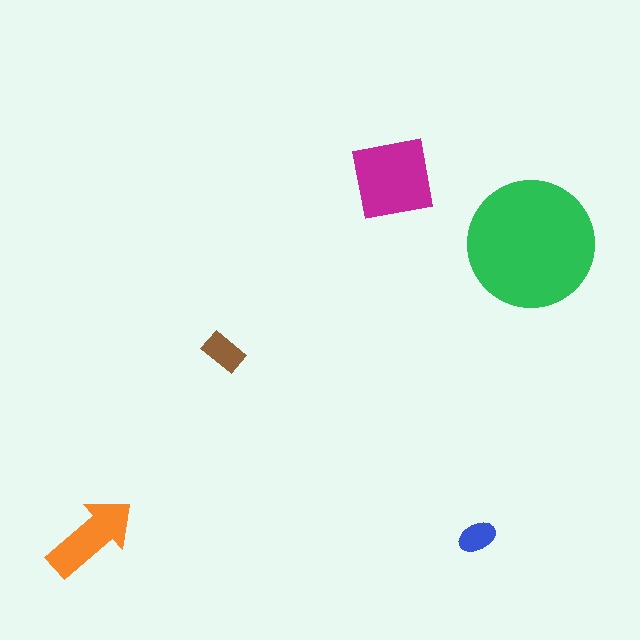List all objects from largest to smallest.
The green circle, the magenta square, the orange arrow, the brown rectangle, the blue ellipse.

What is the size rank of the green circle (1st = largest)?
1st.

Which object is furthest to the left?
The orange arrow is leftmost.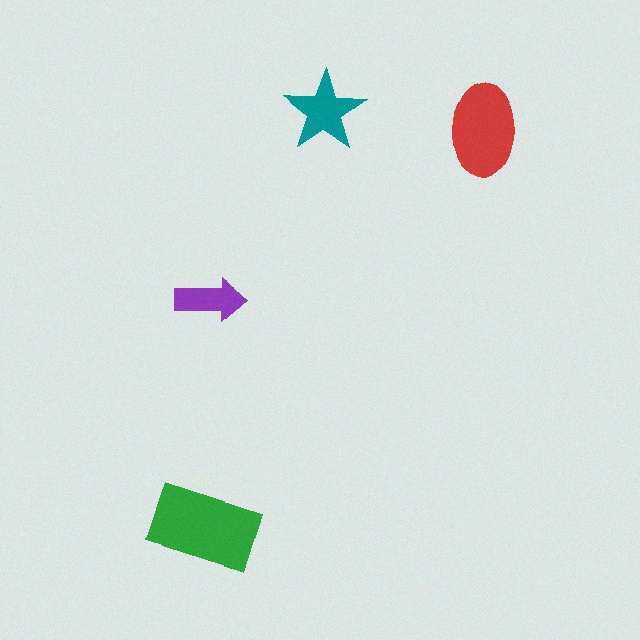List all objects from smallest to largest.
The purple arrow, the teal star, the red ellipse, the green rectangle.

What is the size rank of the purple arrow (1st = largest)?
4th.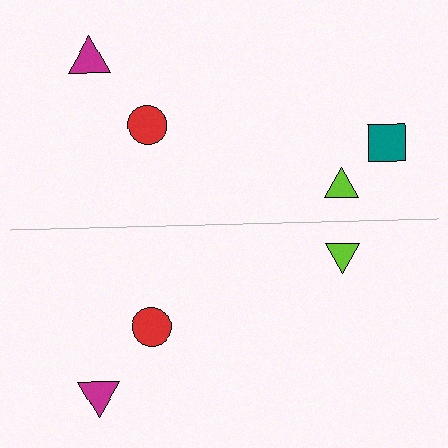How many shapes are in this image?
There are 7 shapes in this image.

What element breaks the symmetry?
A teal square is missing from the bottom side.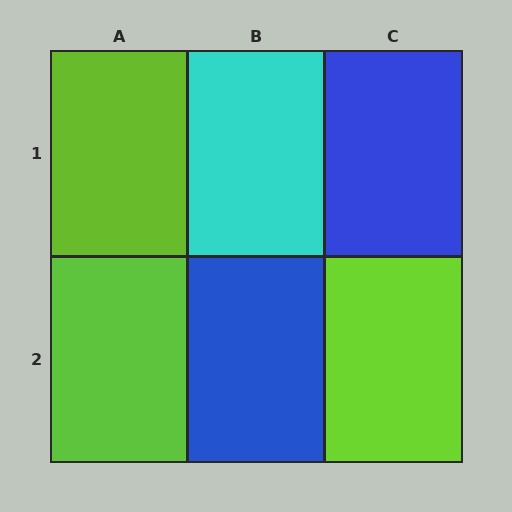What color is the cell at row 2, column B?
Blue.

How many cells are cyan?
1 cell is cyan.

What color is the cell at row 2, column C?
Lime.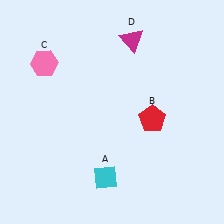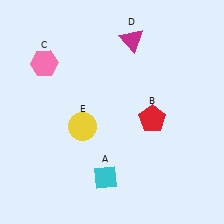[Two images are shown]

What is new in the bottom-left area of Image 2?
A yellow circle (E) was added in the bottom-left area of Image 2.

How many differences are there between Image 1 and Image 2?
There is 1 difference between the two images.